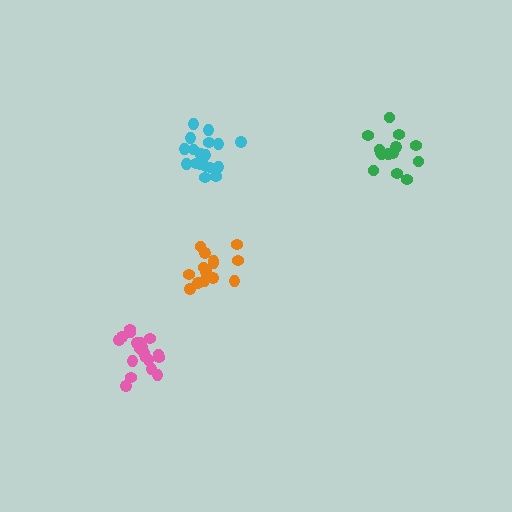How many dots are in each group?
Group 1: 14 dots, Group 2: 19 dots, Group 3: 19 dots, Group 4: 15 dots (67 total).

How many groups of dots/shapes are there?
There are 4 groups.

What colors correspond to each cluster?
The clusters are colored: green, pink, cyan, orange.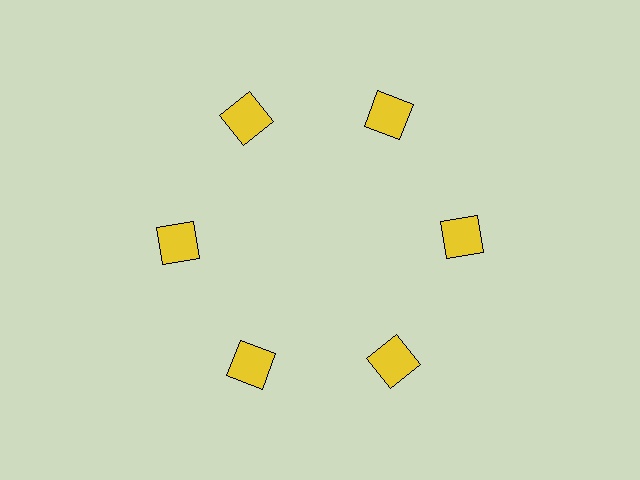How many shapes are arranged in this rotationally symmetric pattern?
There are 6 shapes, arranged in 6 groups of 1.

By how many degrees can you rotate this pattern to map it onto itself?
The pattern maps onto itself every 60 degrees of rotation.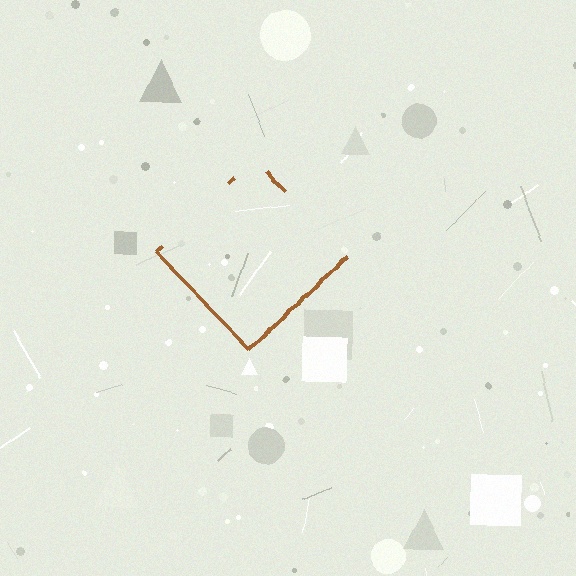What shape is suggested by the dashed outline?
The dashed outline suggests a diamond.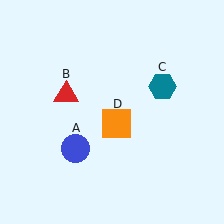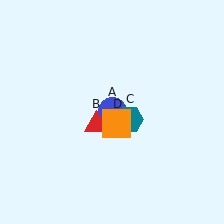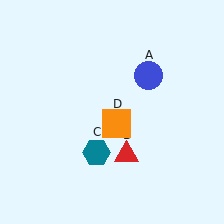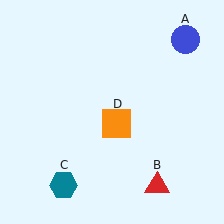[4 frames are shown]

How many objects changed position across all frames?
3 objects changed position: blue circle (object A), red triangle (object B), teal hexagon (object C).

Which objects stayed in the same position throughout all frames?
Orange square (object D) remained stationary.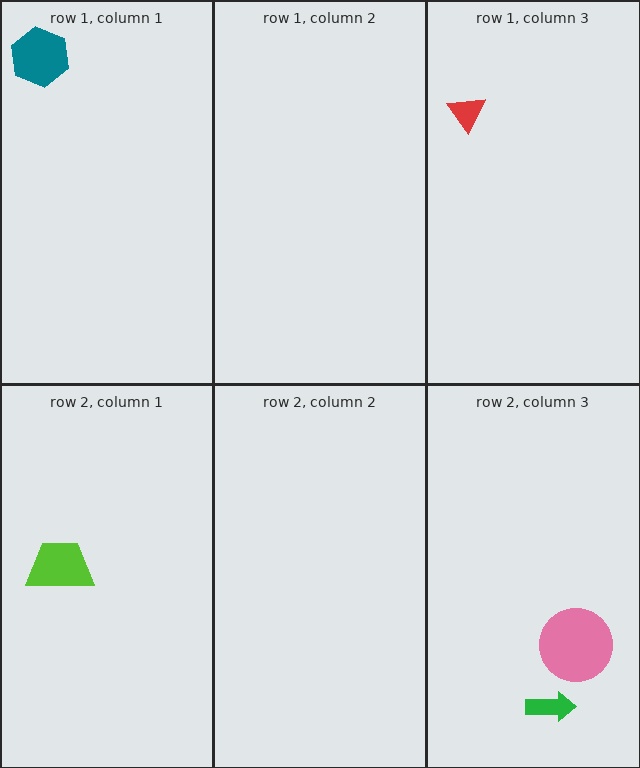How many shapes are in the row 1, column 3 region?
1.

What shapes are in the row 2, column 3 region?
The pink circle, the green arrow.